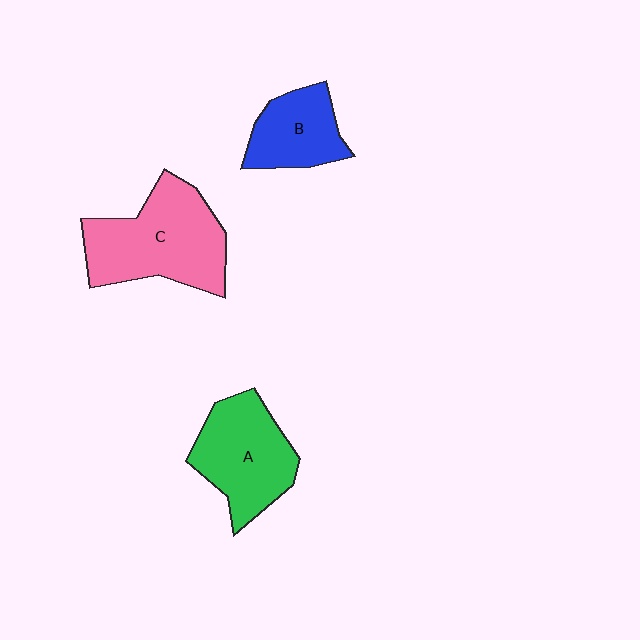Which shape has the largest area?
Shape C (pink).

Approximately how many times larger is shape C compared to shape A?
Approximately 1.2 times.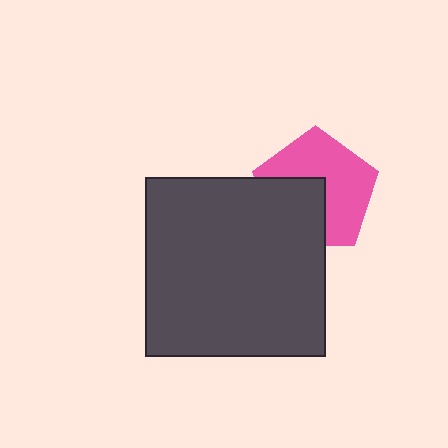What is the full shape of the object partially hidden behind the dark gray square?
The partially hidden object is a pink pentagon.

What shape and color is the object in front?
The object in front is a dark gray square.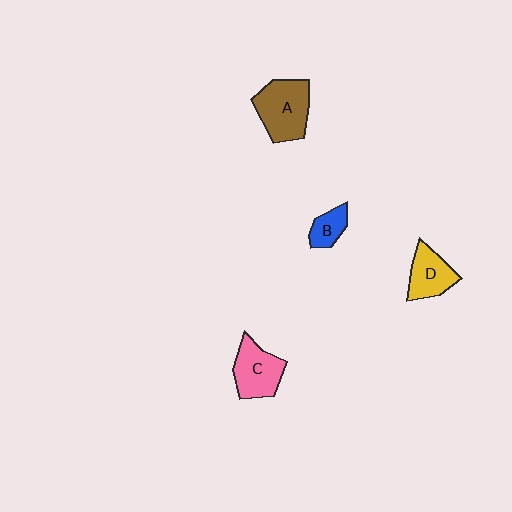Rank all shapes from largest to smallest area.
From largest to smallest: A (brown), C (pink), D (yellow), B (blue).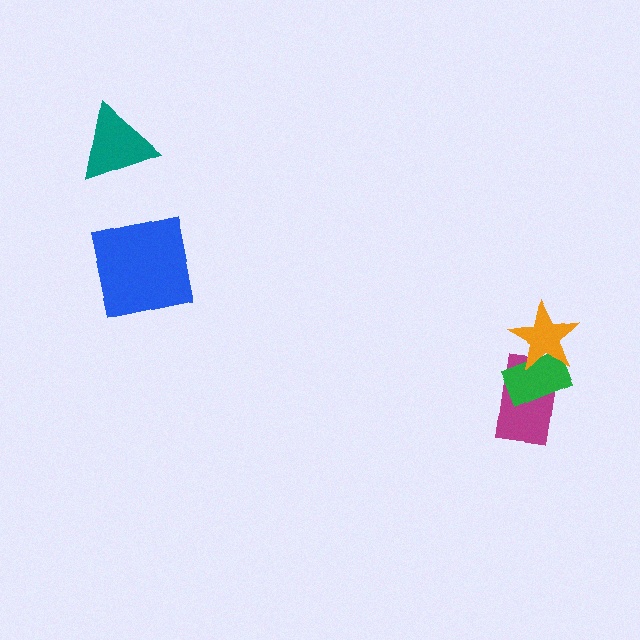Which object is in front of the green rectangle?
The orange star is in front of the green rectangle.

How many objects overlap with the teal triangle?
0 objects overlap with the teal triangle.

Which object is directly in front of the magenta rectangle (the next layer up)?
The green rectangle is directly in front of the magenta rectangle.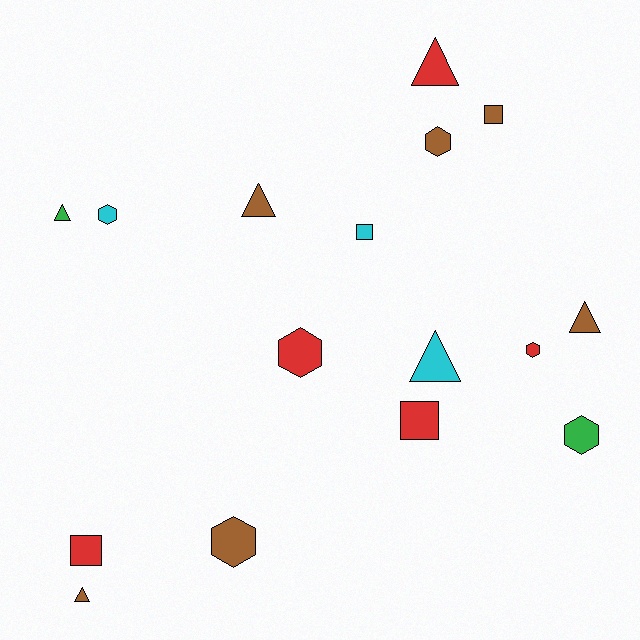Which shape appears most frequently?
Hexagon, with 6 objects.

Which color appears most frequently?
Brown, with 6 objects.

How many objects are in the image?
There are 16 objects.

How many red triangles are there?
There is 1 red triangle.